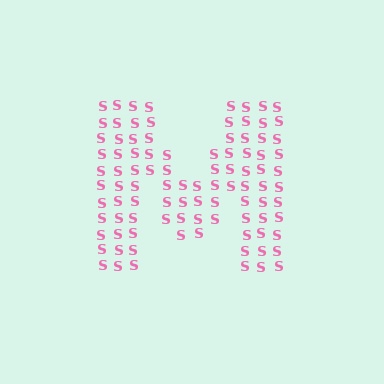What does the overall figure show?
The overall figure shows the letter M.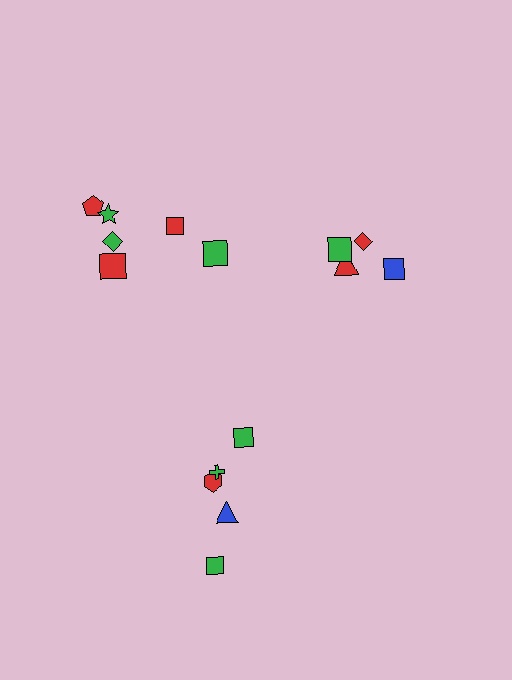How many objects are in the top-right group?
There are 4 objects.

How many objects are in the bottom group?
There are 5 objects.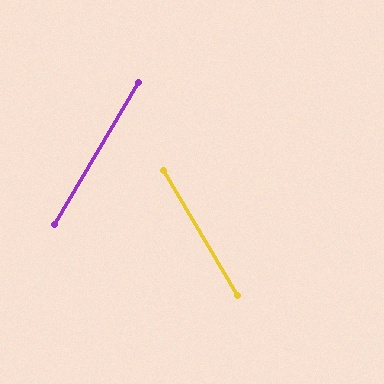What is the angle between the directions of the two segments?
Approximately 61 degrees.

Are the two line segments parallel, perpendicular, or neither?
Neither parallel nor perpendicular — they differ by about 61°.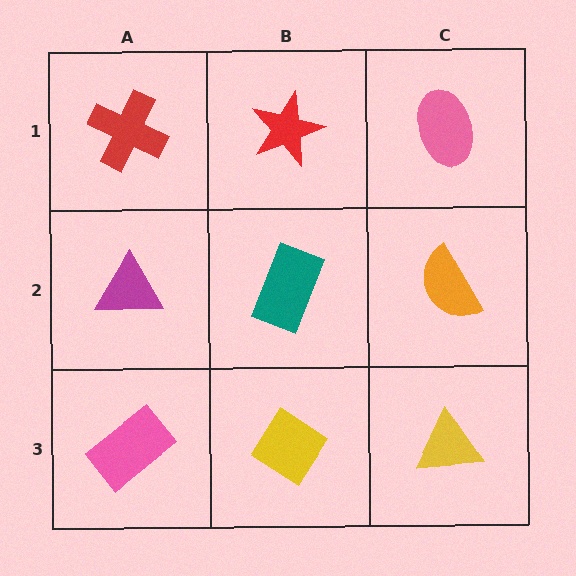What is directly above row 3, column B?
A teal rectangle.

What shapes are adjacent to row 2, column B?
A red star (row 1, column B), a yellow diamond (row 3, column B), a magenta triangle (row 2, column A), an orange semicircle (row 2, column C).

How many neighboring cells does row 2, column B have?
4.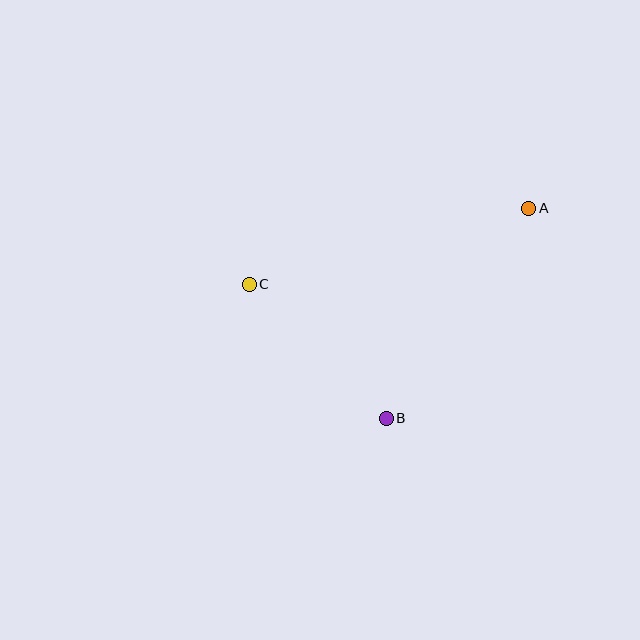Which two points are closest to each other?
Points B and C are closest to each other.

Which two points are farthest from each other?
Points A and C are farthest from each other.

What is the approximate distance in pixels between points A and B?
The distance between A and B is approximately 254 pixels.